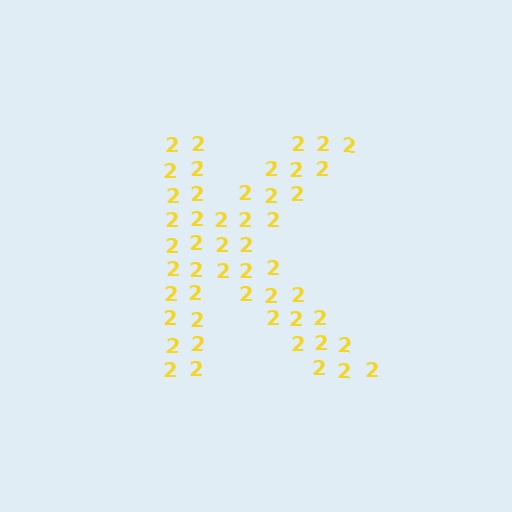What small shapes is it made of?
It is made of small digit 2's.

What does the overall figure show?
The overall figure shows the letter K.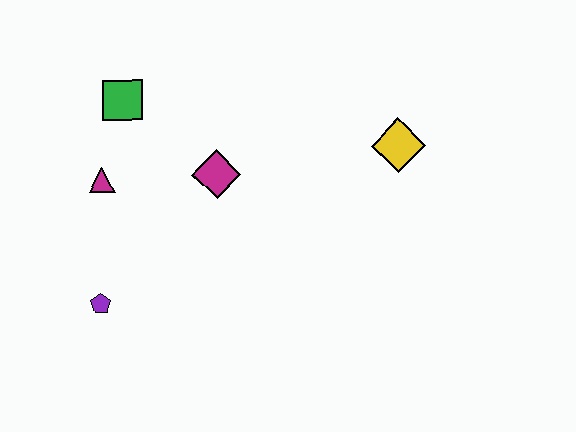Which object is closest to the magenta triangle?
The green square is closest to the magenta triangle.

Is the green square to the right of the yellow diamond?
No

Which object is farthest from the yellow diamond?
The purple pentagon is farthest from the yellow diamond.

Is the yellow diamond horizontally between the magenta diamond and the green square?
No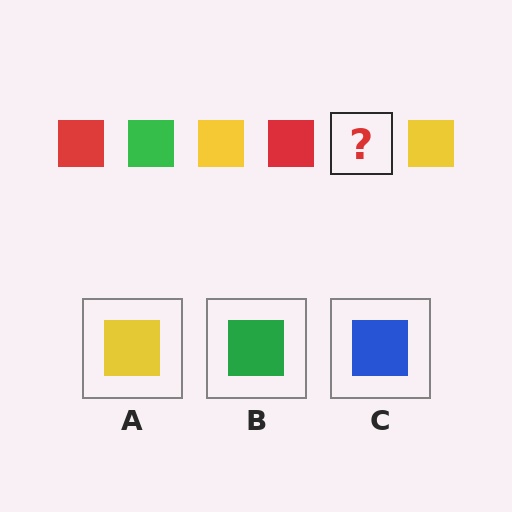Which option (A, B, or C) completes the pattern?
B.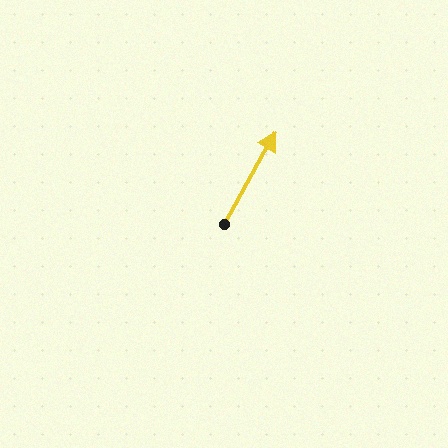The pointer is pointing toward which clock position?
Roughly 1 o'clock.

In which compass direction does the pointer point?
Northeast.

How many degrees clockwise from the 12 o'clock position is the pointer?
Approximately 29 degrees.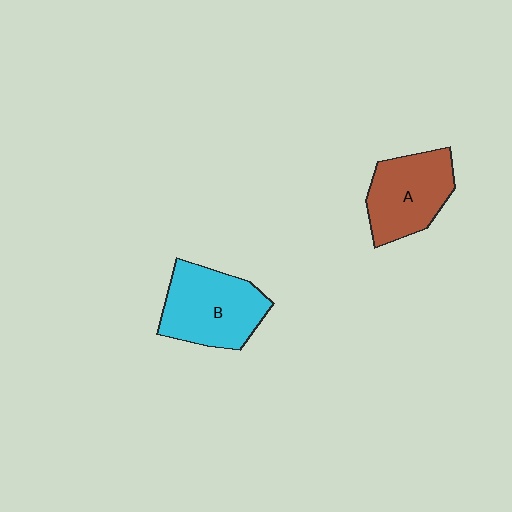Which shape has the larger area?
Shape B (cyan).